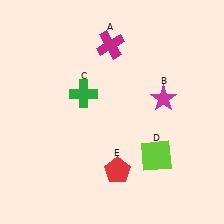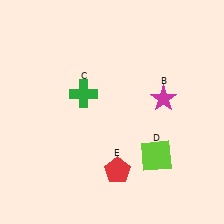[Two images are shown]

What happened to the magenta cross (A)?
The magenta cross (A) was removed in Image 2. It was in the top-left area of Image 1.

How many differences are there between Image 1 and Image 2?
There is 1 difference between the two images.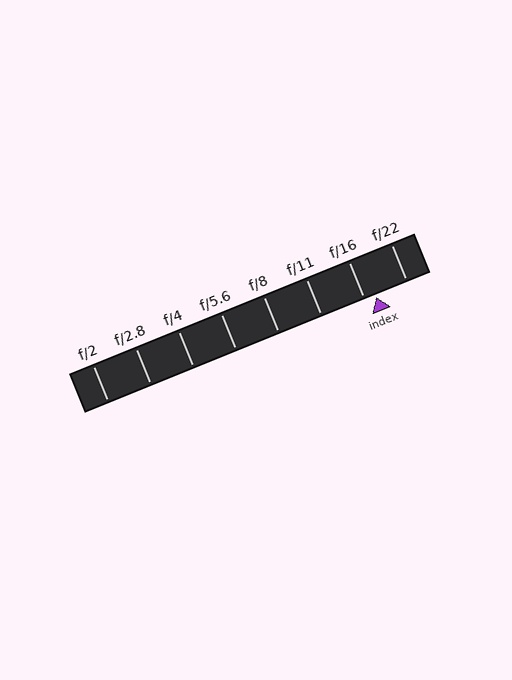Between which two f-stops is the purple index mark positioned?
The index mark is between f/16 and f/22.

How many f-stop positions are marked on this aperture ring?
There are 8 f-stop positions marked.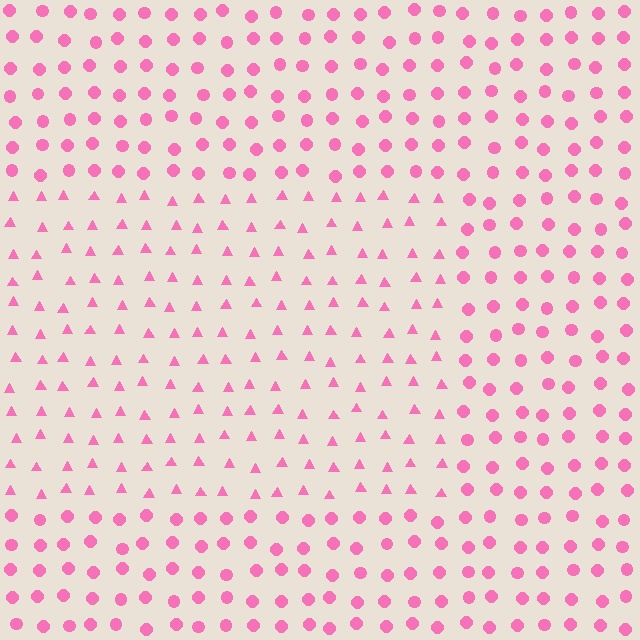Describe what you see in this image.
The image is filled with small pink elements arranged in a uniform grid. A rectangle-shaped region contains triangles, while the surrounding area contains circles. The boundary is defined purely by the change in element shape.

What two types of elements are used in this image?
The image uses triangles inside the rectangle region and circles outside it.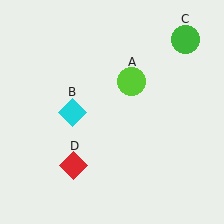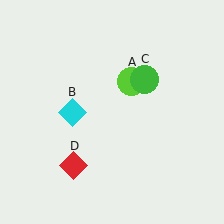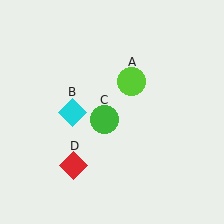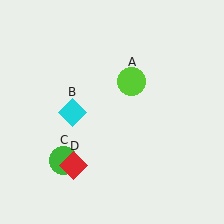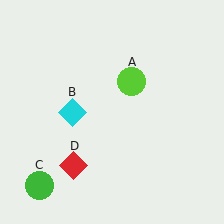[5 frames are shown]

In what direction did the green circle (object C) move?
The green circle (object C) moved down and to the left.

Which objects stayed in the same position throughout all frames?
Lime circle (object A) and cyan diamond (object B) and red diamond (object D) remained stationary.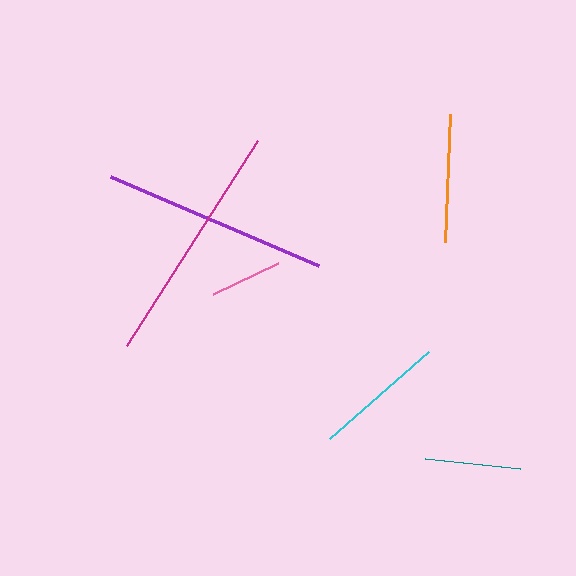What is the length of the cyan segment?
The cyan segment is approximately 133 pixels long.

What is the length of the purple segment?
The purple segment is approximately 226 pixels long.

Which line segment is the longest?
The magenta line is the longest at approximately 243 pixels.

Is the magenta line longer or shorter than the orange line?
The magenta line is longer than the orange line.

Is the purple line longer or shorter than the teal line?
The purple line is longer than the teal line.